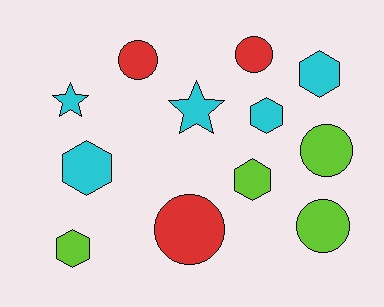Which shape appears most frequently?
Hexagon, with 5 objects.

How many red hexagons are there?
There are no red hexagons.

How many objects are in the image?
There are 12 objects.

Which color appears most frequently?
Cyan, with 5 objects.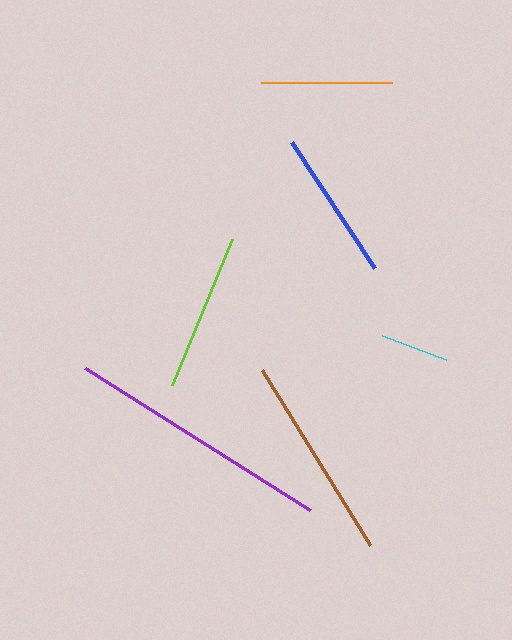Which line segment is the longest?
The purple line is the longest at approximately 266 pixels.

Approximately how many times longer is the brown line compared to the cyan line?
The brown line is approximately 3.0 times the length of the cyan line.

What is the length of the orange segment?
The orange segment is approximately 131 pixels long.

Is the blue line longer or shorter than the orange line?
The blue line is longer than the orange line.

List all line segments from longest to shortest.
From longest to shortest: purple, brown, lime, blue, orange, cyan.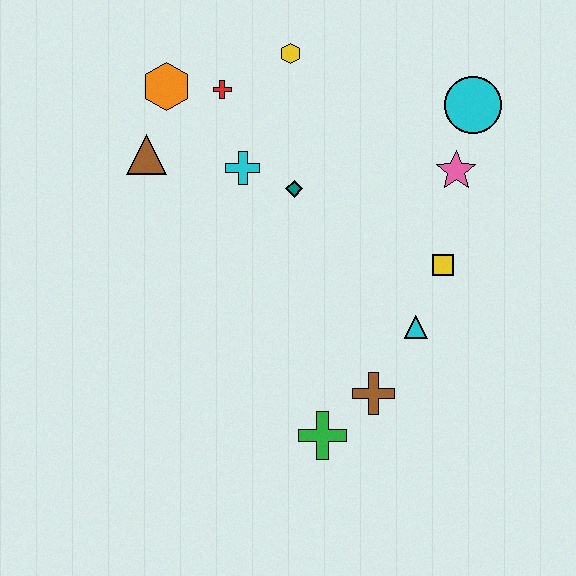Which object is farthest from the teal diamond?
The green cross is farthest from the teal diamond.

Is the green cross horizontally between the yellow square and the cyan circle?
No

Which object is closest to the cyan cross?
The teal diamond is closest to the cyan cross.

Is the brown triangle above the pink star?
Yes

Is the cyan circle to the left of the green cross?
No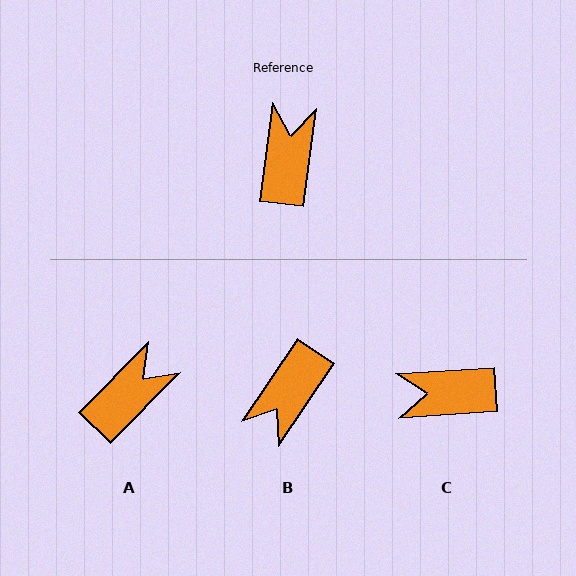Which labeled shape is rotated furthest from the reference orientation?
B, about 154 degrees away.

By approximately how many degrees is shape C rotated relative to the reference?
Approximately 101 degrees counter-clockwise.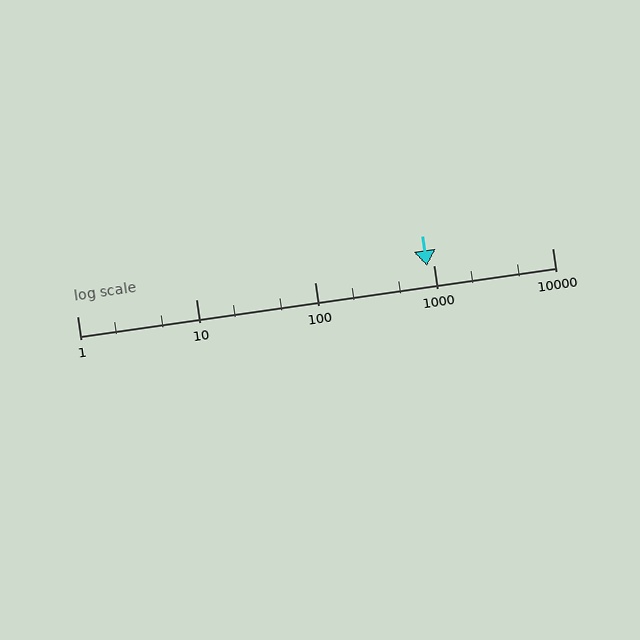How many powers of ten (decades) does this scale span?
The scale spans 4 decades, from 1 to 10000.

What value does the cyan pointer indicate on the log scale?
The pointer indicates approximately 890.